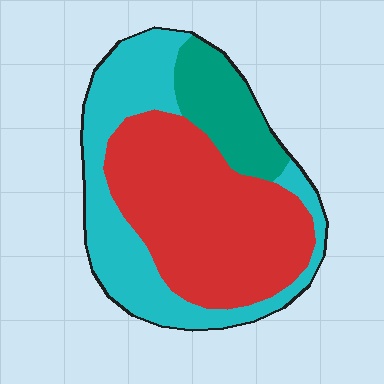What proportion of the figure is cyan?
Cyan covers roughly 35% of the figure.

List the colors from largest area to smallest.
From largest to smallest: red, cyan, teal.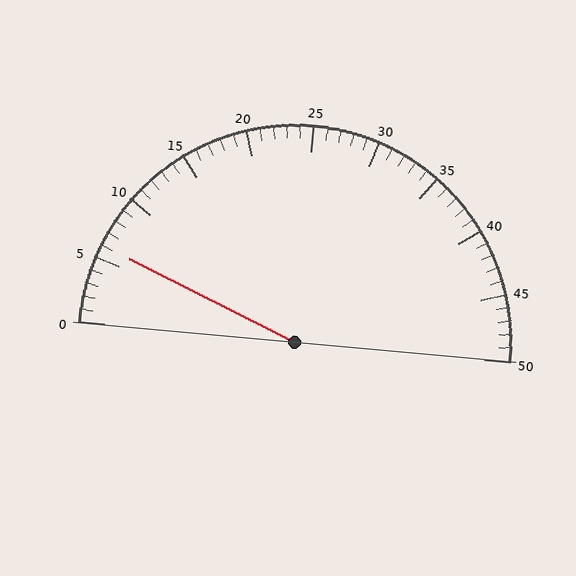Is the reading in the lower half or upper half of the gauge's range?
The reading is in the lower half of the range (0 to 50).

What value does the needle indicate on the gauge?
The needle indicates approximately 6.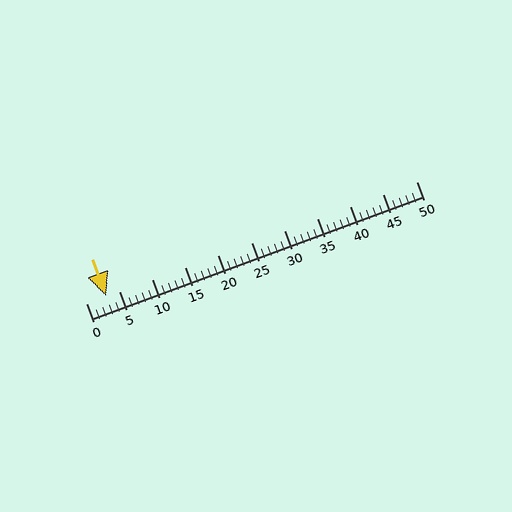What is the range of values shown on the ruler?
The ruler shows values from 0 to 50.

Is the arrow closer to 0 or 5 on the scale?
The arrow is closer to 5.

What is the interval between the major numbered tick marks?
The major tick marks are spaced 5 units apart.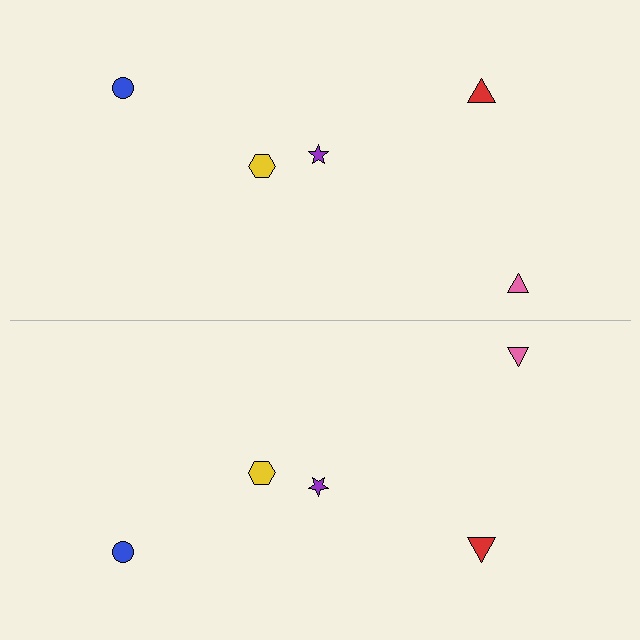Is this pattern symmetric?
Yes, this pattern has bilateral (reflection) symmetry.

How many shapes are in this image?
There are 10 shapes in this image.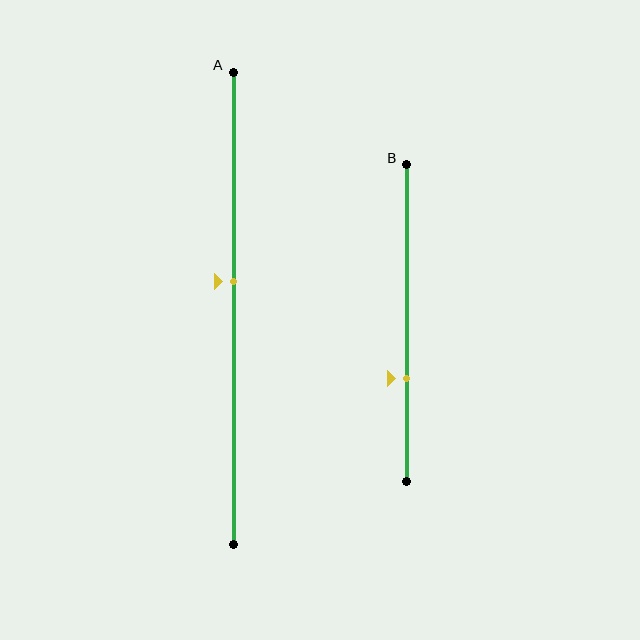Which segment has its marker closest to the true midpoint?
Segment A has its marker closest to the true midpoint.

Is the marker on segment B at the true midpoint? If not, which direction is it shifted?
No, the marker on segment B is shifted downward by about 18% of the segment length.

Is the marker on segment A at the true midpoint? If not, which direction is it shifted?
No, the marker on segment A is shifted upward by about 6% of the segment length.